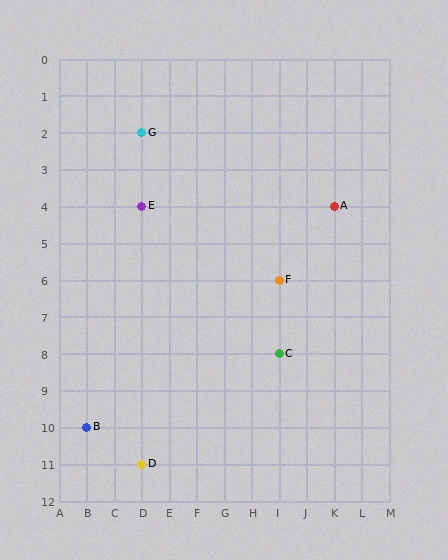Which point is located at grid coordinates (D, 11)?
Point D is at (D, 11).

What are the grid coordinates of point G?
Point G is at grid coordinates (D, 2).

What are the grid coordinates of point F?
Point F is at grid coordinates (I, 6).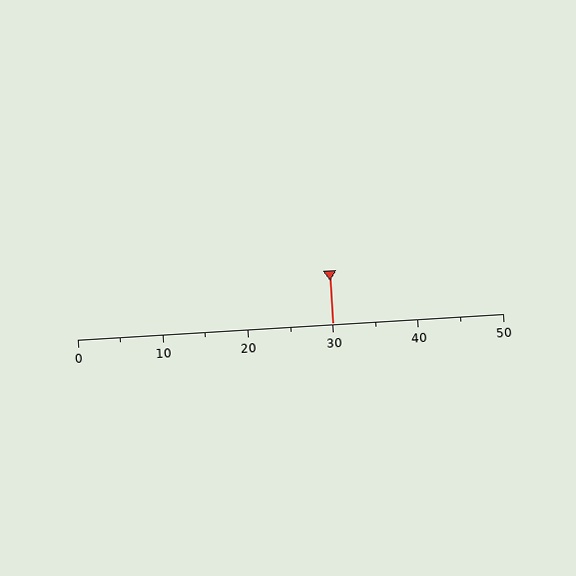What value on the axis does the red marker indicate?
The marker indicates approximately 30.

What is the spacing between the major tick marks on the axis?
The major ticks are spaced 10 apart.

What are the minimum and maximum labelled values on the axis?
The axis runs from 0 to 50.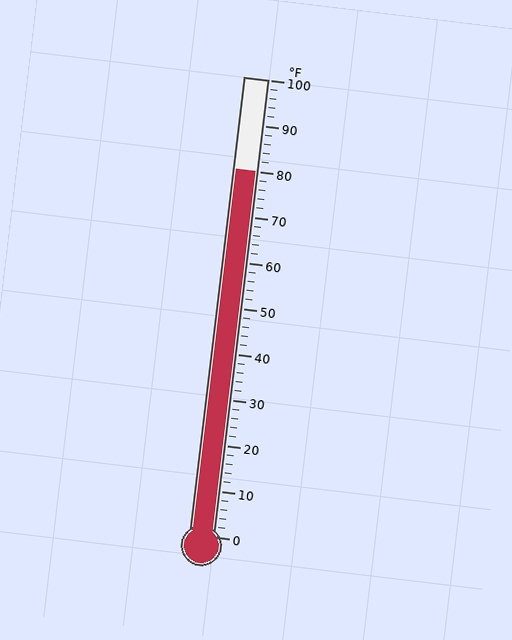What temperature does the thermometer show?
The thermometer shows approximately 80°F.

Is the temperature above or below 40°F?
The temperature is above 40°F.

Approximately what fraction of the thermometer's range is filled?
The thermometer is filled to approximately 80% of its range.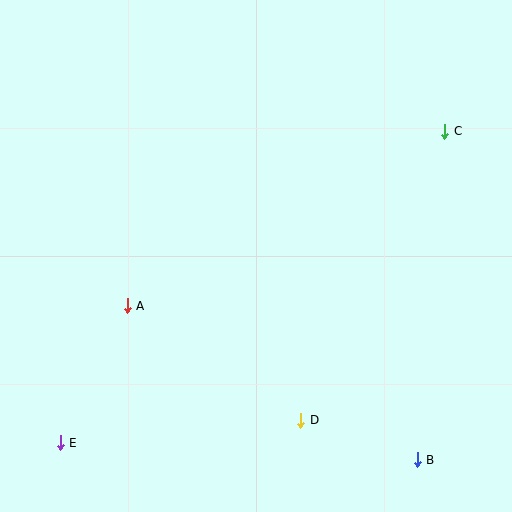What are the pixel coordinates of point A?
Point A is at (127, 306).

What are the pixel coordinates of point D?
Point D is at (301, 420).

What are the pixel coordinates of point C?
Point C is at (445, 131).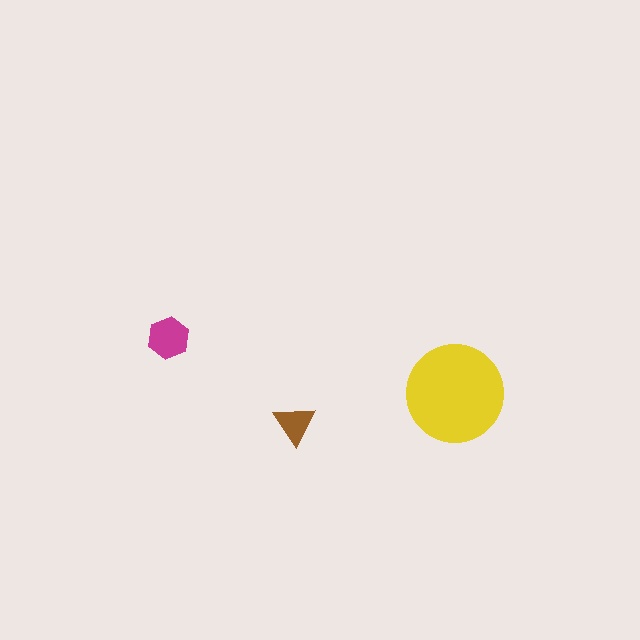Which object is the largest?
The yellow circle.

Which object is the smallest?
The brown triangle.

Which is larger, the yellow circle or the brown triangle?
The yellow circle.